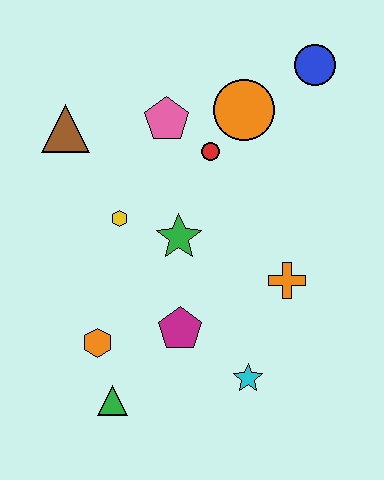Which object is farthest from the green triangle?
The blue circle is farthest from the green triangle.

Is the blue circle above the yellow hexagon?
Yes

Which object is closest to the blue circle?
The orange circle is closest to the blue circle.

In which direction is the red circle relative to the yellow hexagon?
The red circle is to the right of the yellow hexagon.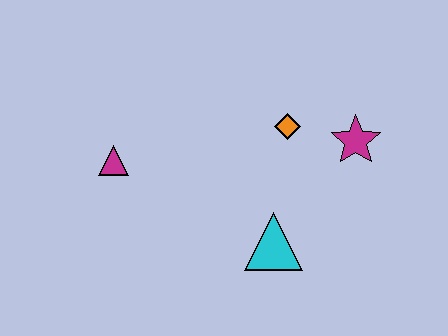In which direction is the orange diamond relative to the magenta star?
The orange diamond is to the left of the magenta star.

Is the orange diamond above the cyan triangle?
Yes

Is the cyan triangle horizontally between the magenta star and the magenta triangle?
Yes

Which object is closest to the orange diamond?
The magenta star is closest to the orange diamond.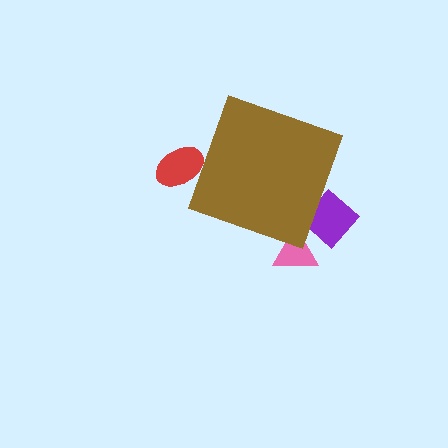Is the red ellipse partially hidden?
Yes, the red ellipse is partially hidden behind the brown diamond.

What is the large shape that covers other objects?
A brown diamond.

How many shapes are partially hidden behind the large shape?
3 shapes are partially hidden.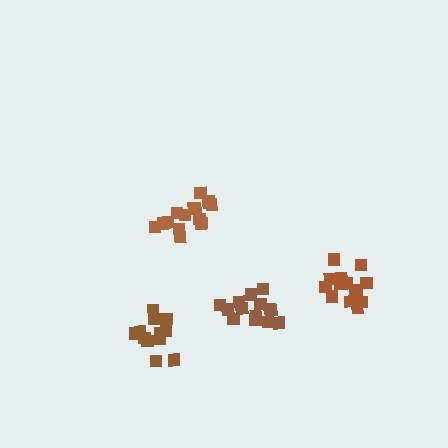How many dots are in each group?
Group 1: 12 dots, Group 2: 14 dots, Group 3: 14 dots, Group 4: 15 dots (55 total).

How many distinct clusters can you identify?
There are 4 distinct clusters.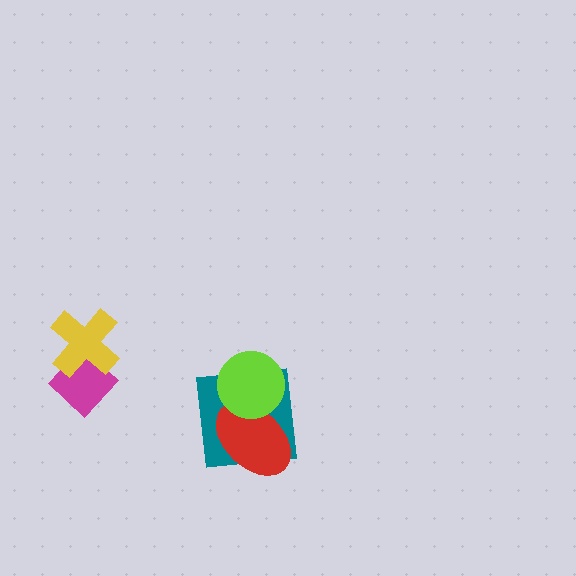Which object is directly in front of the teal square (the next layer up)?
The red ellipse is directly in front of the teal square.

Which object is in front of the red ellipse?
The lime circle is in front of the red ellipse.